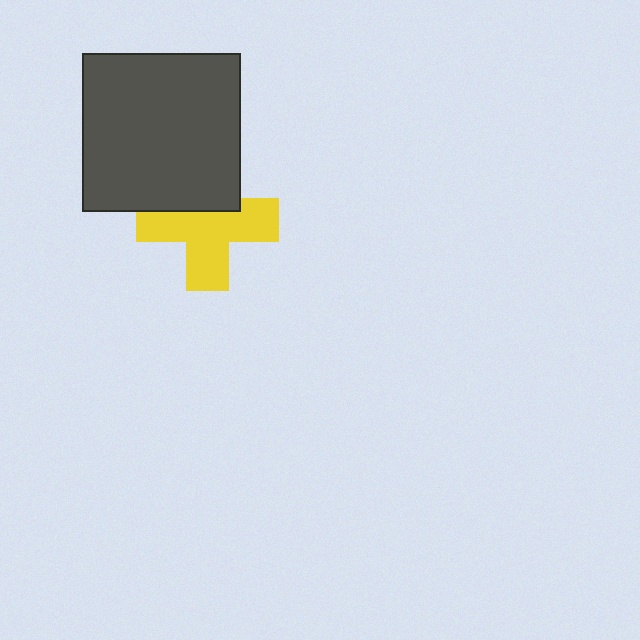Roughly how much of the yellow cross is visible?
Most of it is visible (roughly 66%).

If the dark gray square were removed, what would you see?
You would see the complete yellow cross.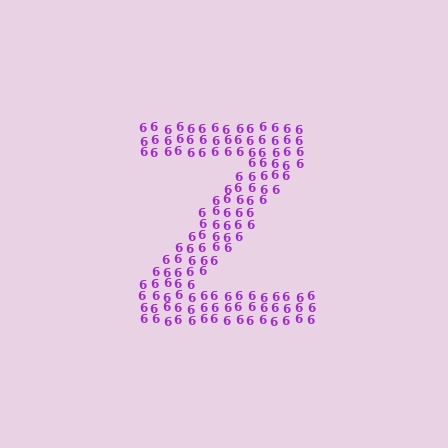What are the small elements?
The small elements are digit 6's.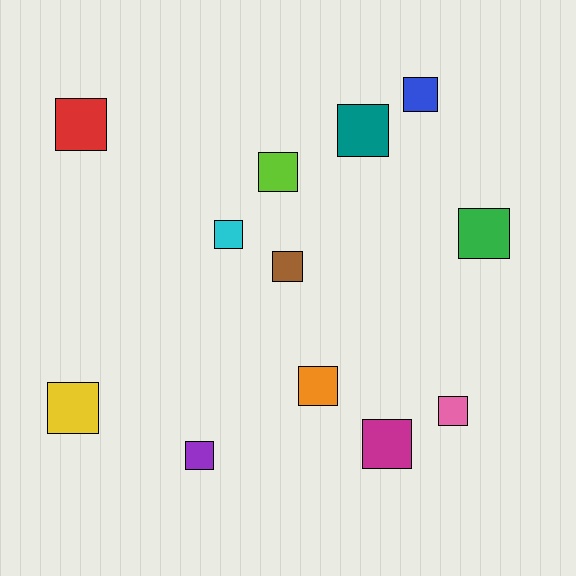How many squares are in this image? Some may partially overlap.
There are 12 squares.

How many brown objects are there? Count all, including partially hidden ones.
There is 1 brown object.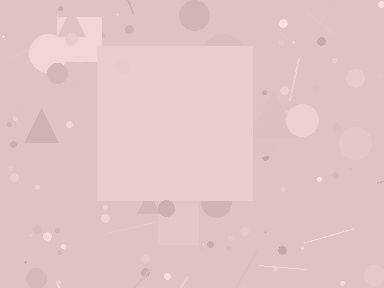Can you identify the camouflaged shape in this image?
The camouflaged shape is a square.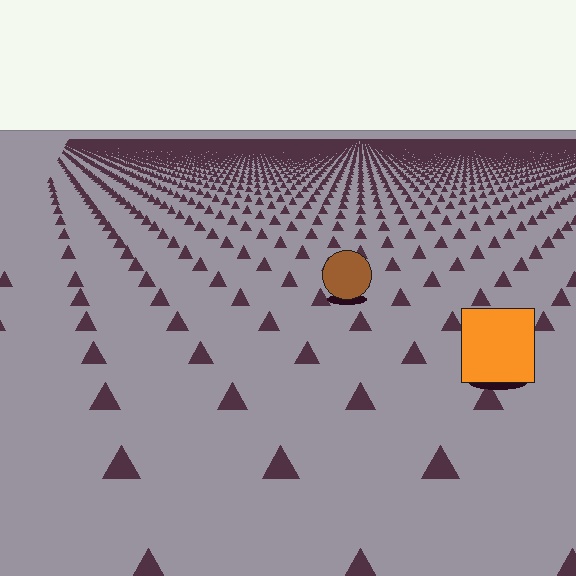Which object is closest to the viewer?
The orange square is closest. The texture marks near it are larger and more spread out.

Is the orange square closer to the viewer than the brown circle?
Yes. The orange square is closer — you can tell from the texture gradient: the ground texture is coarser near it.